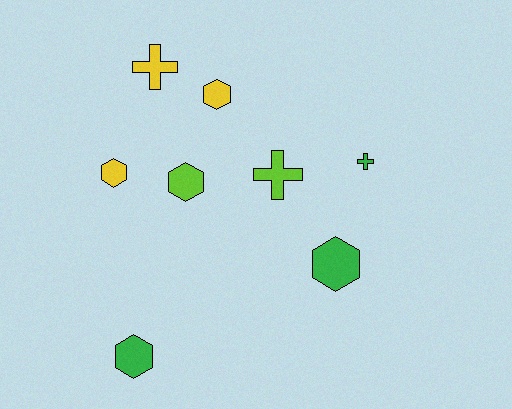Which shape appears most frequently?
Hexagon, with 5 objects.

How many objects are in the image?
There are 8 objects.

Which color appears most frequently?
Green, with 3 objects.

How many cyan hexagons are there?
There are no cyan hexagons.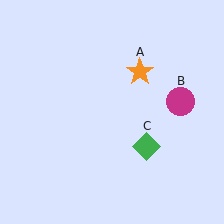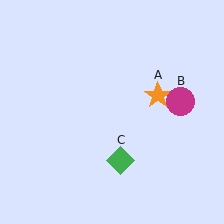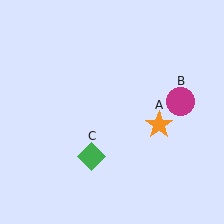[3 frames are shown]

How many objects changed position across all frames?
2 objects changed position: orange star (object A), green diamond (object C).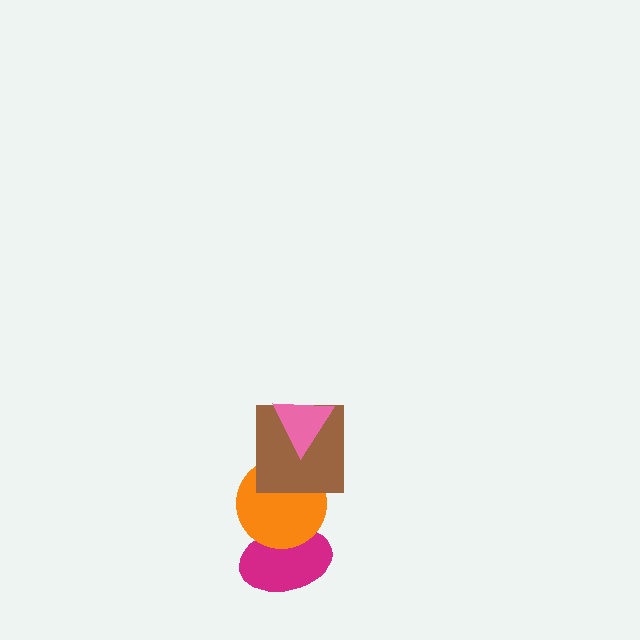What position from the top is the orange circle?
The orange circle is 3rd from the top.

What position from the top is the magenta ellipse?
The magenta ellipse is 4th from the top.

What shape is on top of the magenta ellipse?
The orange circle is on top of the magenta ellipse.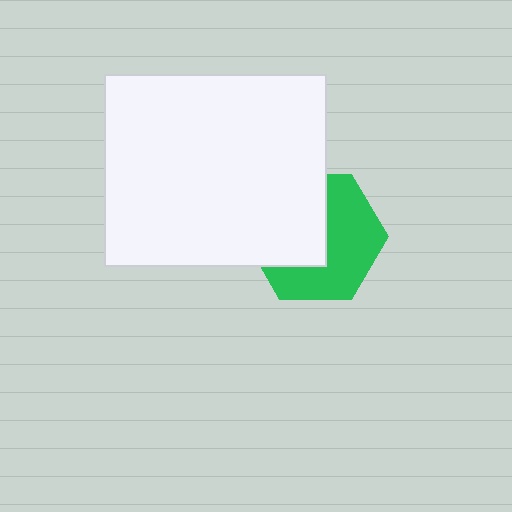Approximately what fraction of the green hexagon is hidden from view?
Roughly 47% of the green hexagon is hidden behind the white rectangle.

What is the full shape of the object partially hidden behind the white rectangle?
The partially hidden object is a green hexagon.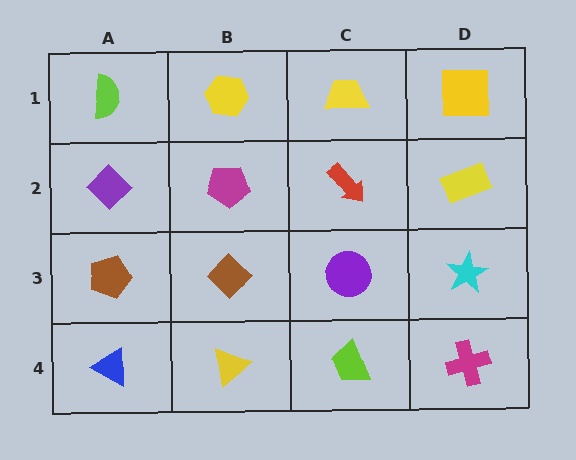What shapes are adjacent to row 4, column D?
A cyan star (row 3, column D), a lime trapezoid (row 4, column C).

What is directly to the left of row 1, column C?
A yellow hexagon.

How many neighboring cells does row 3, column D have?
3.